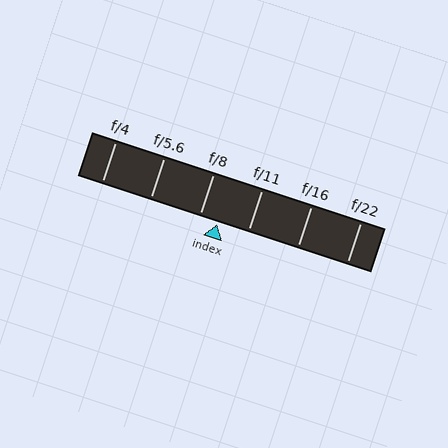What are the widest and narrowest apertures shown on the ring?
The widest aperture shown is f/4 and the narrowest is f/22.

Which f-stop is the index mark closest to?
The index mark is closest to f/8.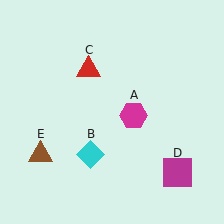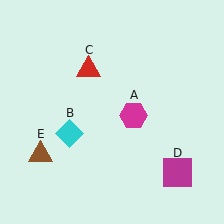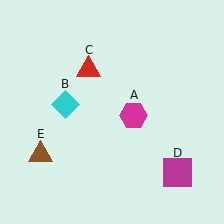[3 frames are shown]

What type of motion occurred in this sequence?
The cyan diamond (object B) rotated clockwise around the center of the scene.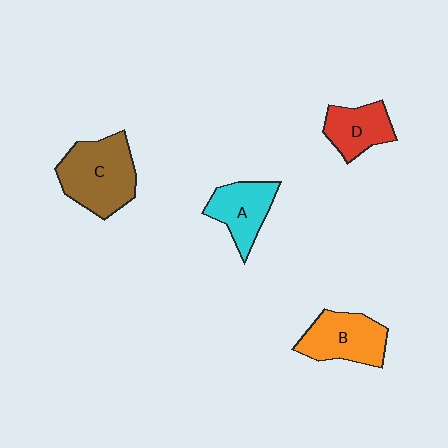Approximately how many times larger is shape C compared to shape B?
Approximately 1.3 times.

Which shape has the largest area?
Shape C (brown).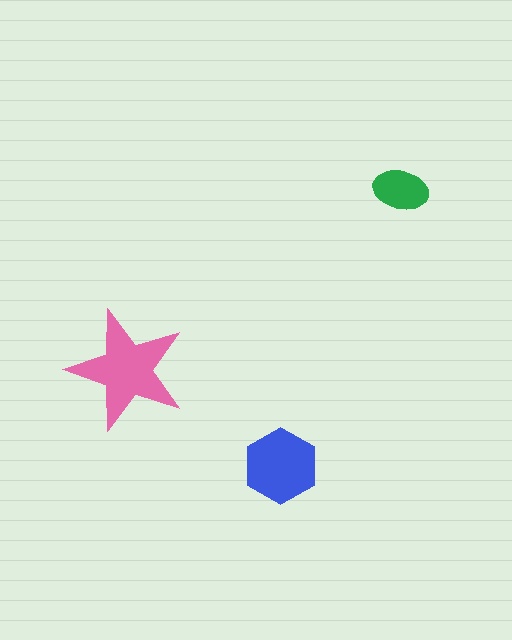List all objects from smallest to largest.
The green ellipse, the blue hexagon, the pink star.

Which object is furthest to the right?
The green ellipse is rightmost.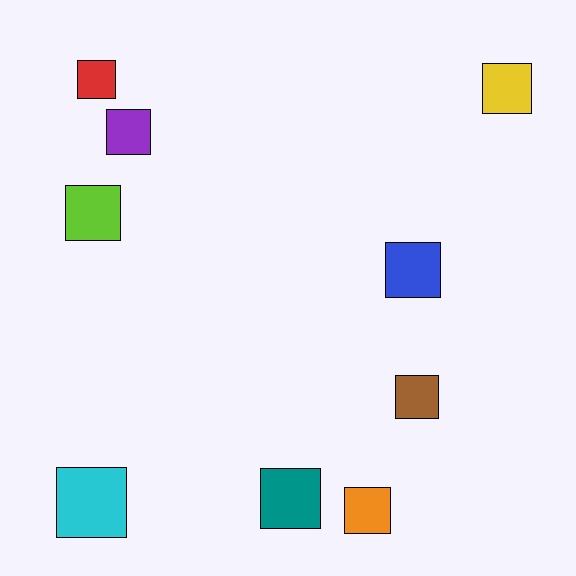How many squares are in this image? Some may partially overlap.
There are 9 squares.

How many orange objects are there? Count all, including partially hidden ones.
There is 1 orange object.